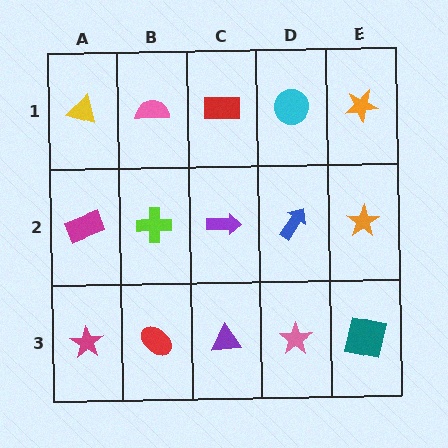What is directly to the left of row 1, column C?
A pink semicircle.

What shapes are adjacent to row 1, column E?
An orange star (row 2, column E), a cyan circle (row 1, column D).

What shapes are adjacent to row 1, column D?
A blue arrow (row 2, column D), a red rectangle (row 1, column C), an orange star (row 1, column E).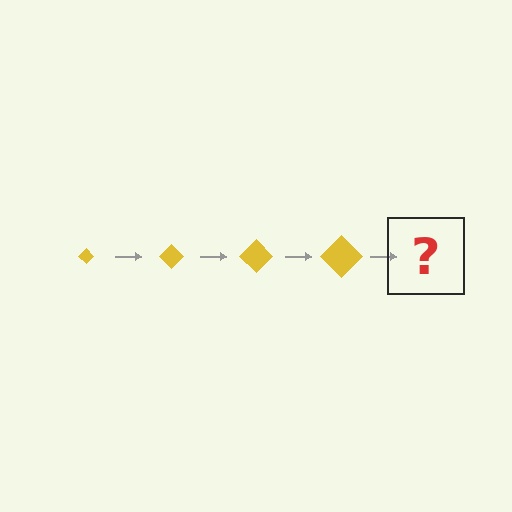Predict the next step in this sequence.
The next step is a yellow diamond, larger than the previous one.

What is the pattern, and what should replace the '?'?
The pattern is that the diamond gets progressively larger each step. The '?' should be a yellow diamond, larger than the previous one.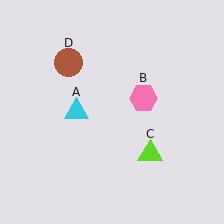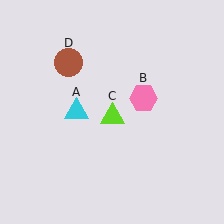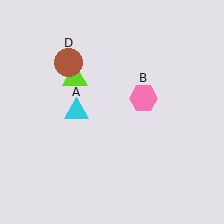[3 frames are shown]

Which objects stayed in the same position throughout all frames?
Cyan triangle (object A) and pink hexagon (object B) and brown circle (object D) remained stationary.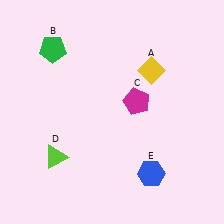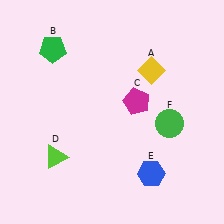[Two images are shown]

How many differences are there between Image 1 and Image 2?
There is 1 difference between the two images.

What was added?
A green circle (F) was added in Image 2.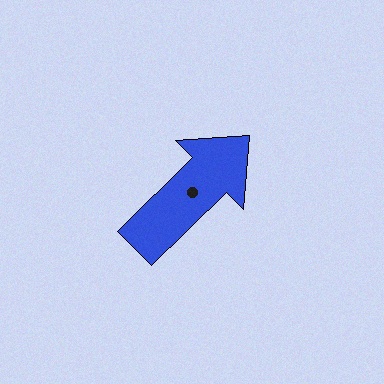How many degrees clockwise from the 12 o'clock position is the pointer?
Approximately 46 degrees.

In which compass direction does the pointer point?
Northeast.